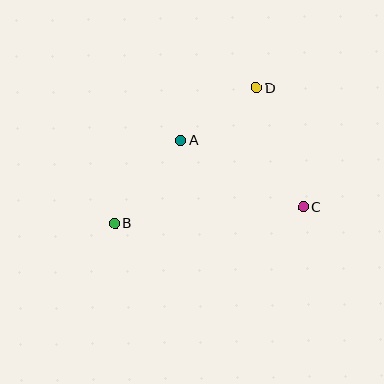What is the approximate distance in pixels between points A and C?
The distance between A and C is approximately 139 pixels.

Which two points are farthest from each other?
Points B and D are farthest from each other.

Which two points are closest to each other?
Points A and D are closest to each other.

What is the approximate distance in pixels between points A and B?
The distance between A and B is approximately 106 pixels.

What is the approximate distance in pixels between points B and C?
The distance between B and C is approximately 189 pixels.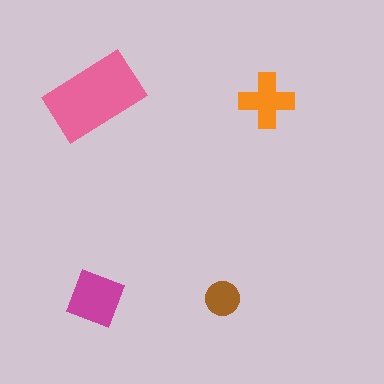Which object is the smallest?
The brown circle.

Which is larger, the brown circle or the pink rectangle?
The pink rectangle.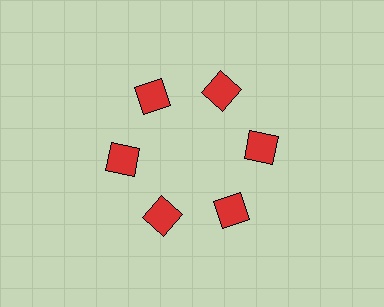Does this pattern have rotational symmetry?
Yes, this pattern has 6-fold rotational symmetry. It looks the same after rotating 60 degrees around the center.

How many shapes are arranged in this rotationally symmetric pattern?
There are 6 shapes, arranged in 6 groups of 1.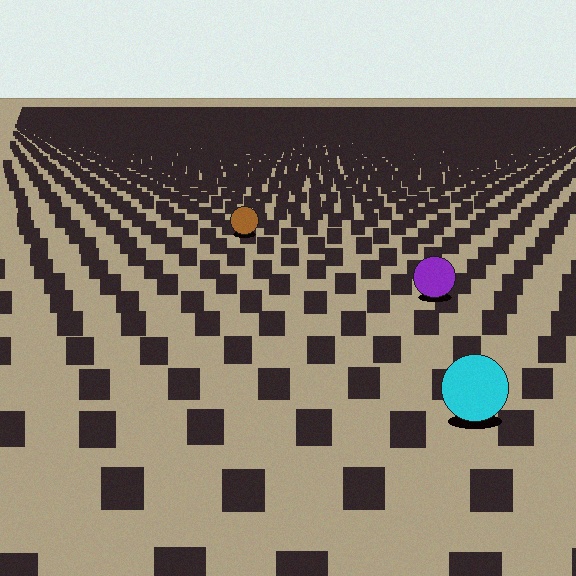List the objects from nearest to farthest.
From nearest to farthest: the cyan circle, the purple circle, the brown circle.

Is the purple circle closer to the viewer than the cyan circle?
No. The cyan circle is closer — you can tell from the texture gradient: the ground texture is coarser near it.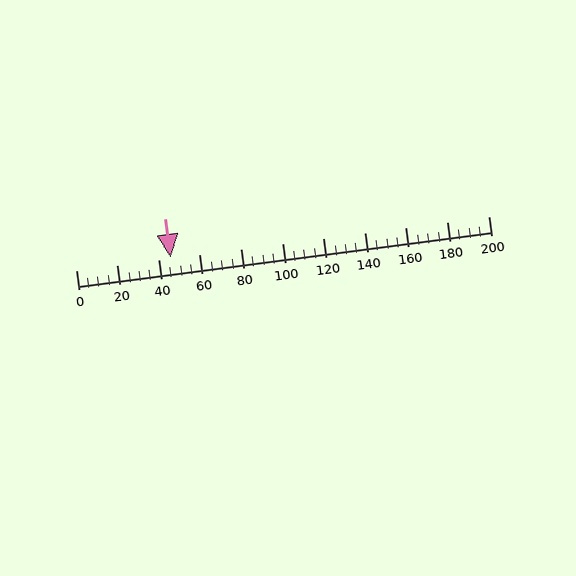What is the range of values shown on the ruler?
The ruler shows values from 0 to 200.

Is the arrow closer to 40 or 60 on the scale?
The arrow is closer to 40.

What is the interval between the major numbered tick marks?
The major tick marks are spaced 20 units apart.